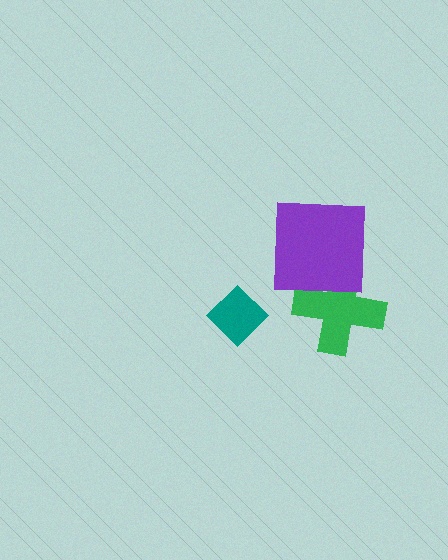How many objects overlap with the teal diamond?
0 objects overlap with the teal diamond.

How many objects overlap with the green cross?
1 object overlaps with the green cross.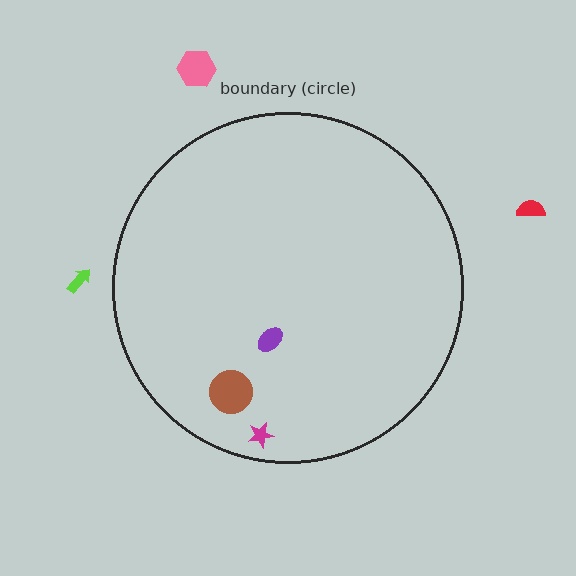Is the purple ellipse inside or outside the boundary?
Inside.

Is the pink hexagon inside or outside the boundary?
Outside.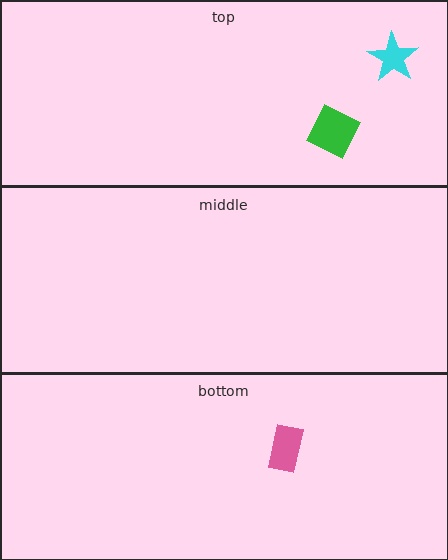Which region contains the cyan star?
The top region.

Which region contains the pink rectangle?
The bottom region.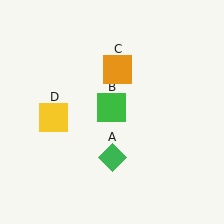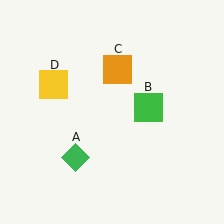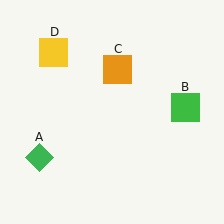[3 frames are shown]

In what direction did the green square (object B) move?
The green square (object B) moved right.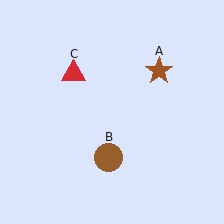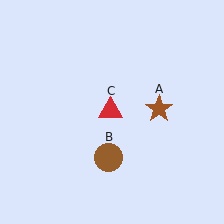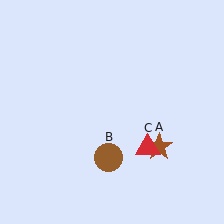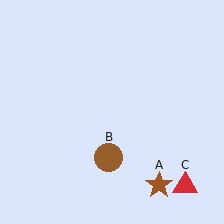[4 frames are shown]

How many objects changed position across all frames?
2 objects changed position: brown star (object A), red triangle (object C).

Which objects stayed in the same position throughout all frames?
Brown circle (object B) remained stationary.